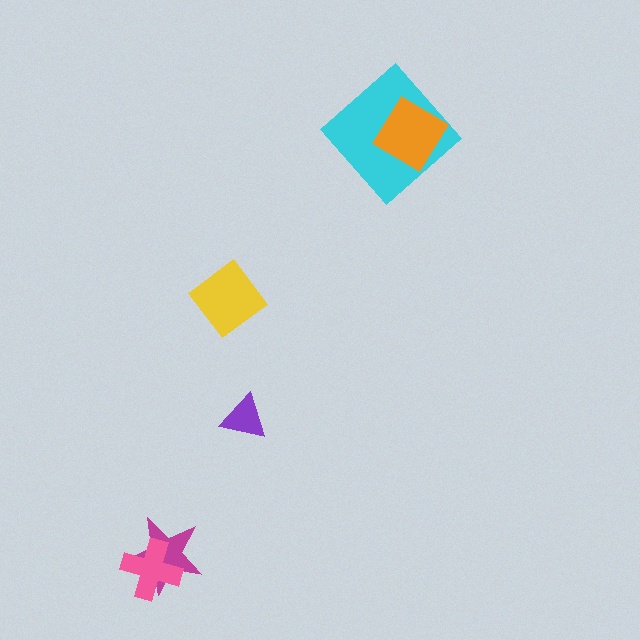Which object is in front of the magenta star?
The pink cross is in front of the magenta star.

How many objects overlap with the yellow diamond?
0 objects overlap with the yellow diamond.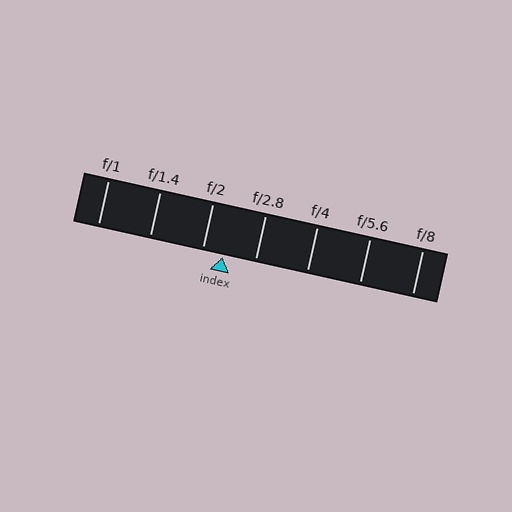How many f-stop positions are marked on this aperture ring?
There are 7 f-stop positions marked.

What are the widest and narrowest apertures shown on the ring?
The widest aperture shown is f/1 and the narrowest is f/8.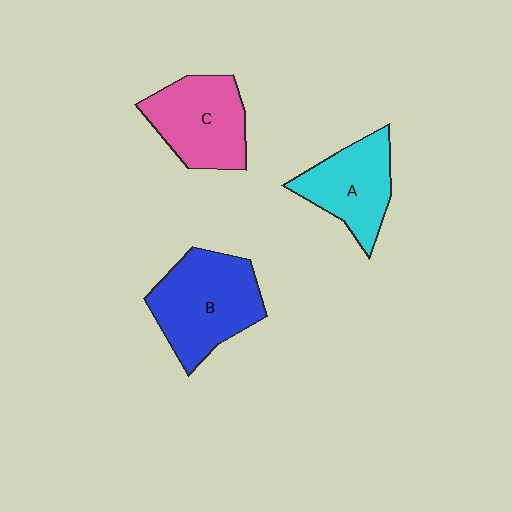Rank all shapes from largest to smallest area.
From largest to smallest: B (blue), C (pink), A (cyan).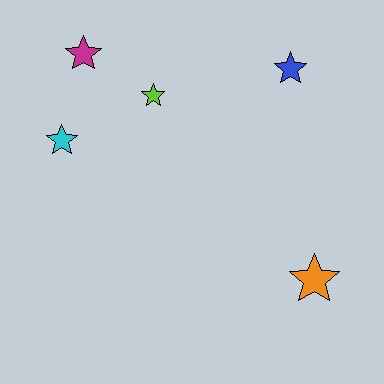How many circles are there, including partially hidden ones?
There are no circles.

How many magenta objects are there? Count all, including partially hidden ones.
There is 1 magenta object.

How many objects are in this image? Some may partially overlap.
There are 5 objects.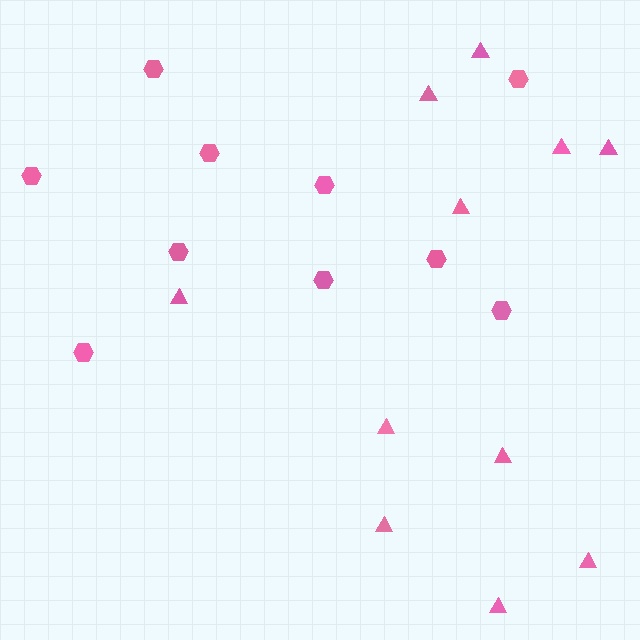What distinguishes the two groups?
There are 2 groups: one group of triangles (11) and one group of hexagons (10).